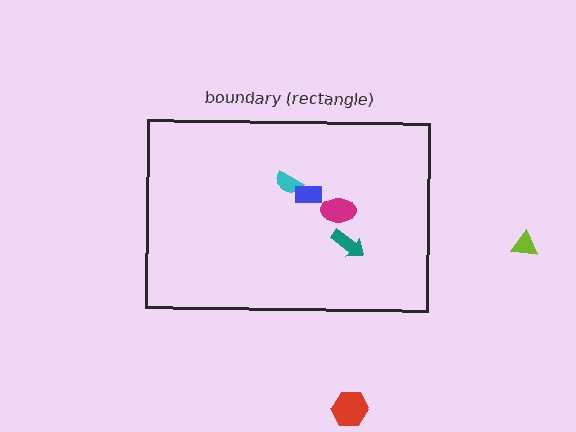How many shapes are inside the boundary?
4 inside, 2 outside.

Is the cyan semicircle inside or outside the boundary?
Inside.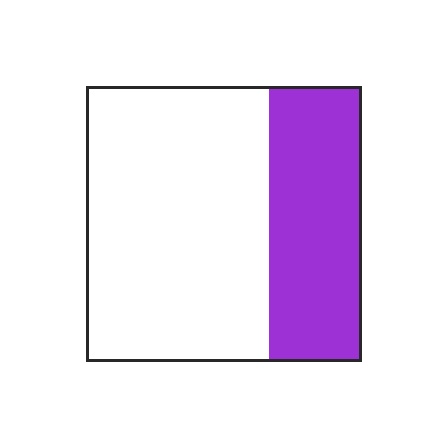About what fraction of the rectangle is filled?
About one third (1/3).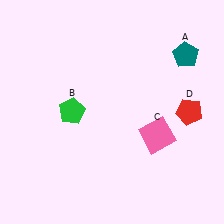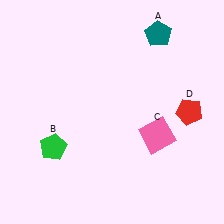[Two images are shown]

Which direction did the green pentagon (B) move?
The green pentagon (B) moved down.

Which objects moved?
The objects that moved are: the teal pentagon (A), the green pentagon (B).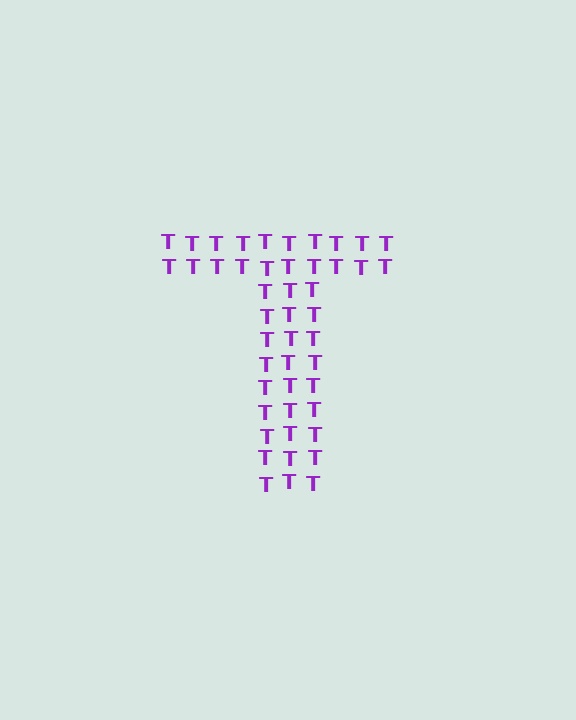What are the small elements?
The small elements are letter T's.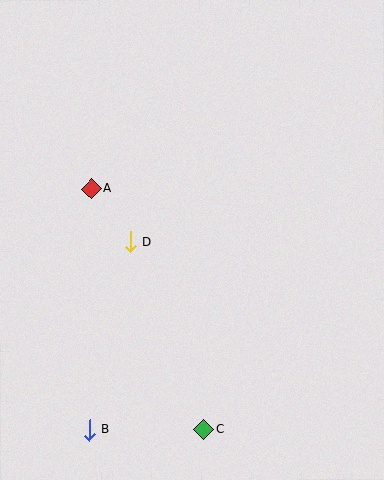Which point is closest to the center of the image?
Point D at (130, 242) is closest to the center.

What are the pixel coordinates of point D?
Point D is at (130, 242).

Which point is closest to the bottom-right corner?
Point C is closest to the bottom-right corner.